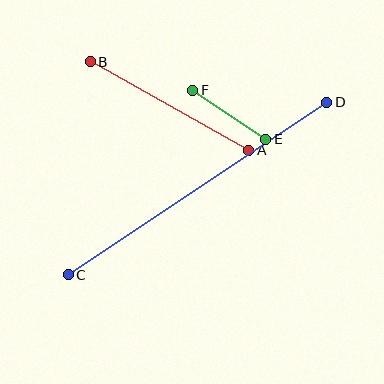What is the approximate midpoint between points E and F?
The midpoint is at approximately (229, 115) pixels.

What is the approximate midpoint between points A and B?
The midpoint is at approximately (169, 106) pixels.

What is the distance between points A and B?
The distance is approximately 182 pixels.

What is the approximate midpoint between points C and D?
The midpoint is at approximately (197, 189) pixels.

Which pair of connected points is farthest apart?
Points C and D are farthest apart.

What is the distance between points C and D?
The distance is approximately 311 pixels.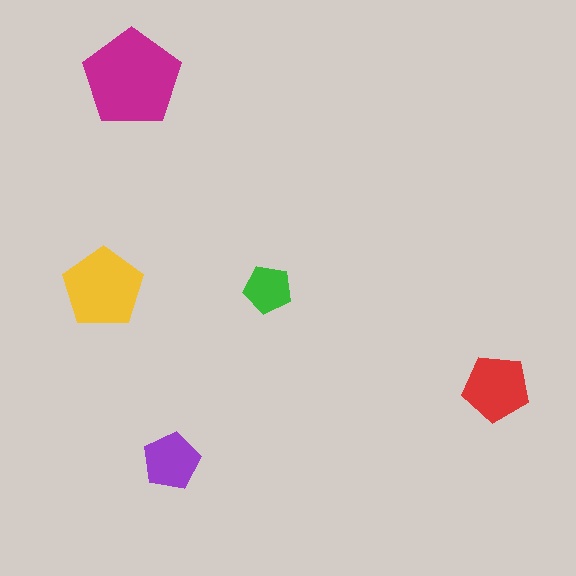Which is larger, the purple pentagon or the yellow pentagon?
The yellow one.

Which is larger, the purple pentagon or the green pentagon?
The purple one.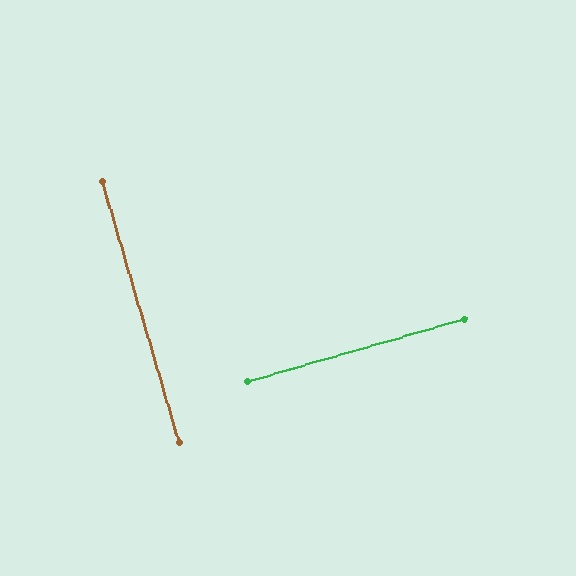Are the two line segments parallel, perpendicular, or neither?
Perpendicular — they meet at approximately 90°.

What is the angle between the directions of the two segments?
Approximately 90 degrees.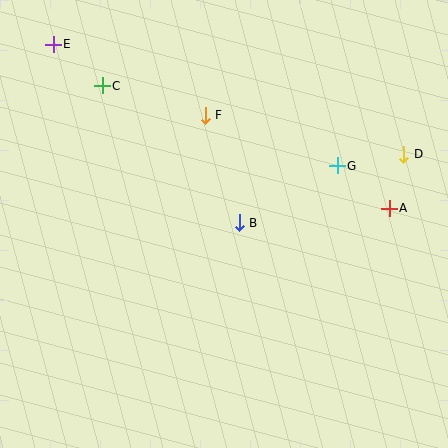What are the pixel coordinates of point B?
Point B is at (239, 223).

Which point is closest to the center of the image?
Point B at (239, 223) is closest to the center.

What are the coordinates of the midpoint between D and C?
The midpoint between D and C is at (253, 120).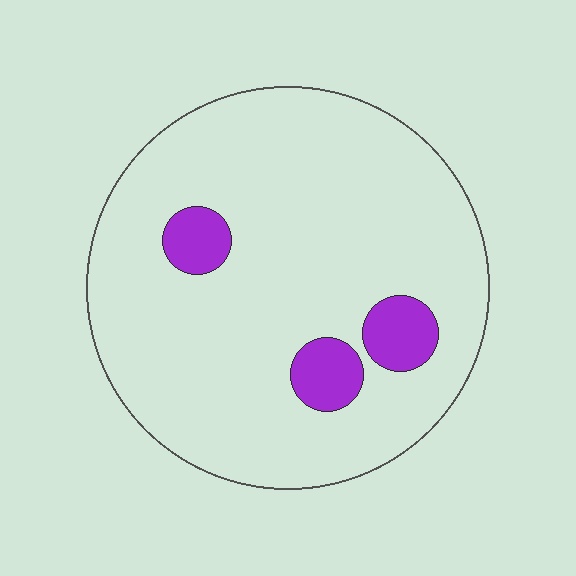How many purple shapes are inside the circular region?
3.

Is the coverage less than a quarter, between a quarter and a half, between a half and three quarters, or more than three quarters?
Less than a quarter.